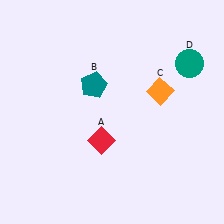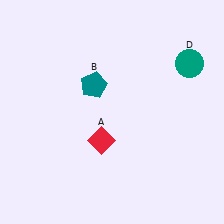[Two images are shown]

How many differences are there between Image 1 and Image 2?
There is 1 difference between the two images.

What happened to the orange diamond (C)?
The orange diamond (C) was removed in Image 2. It was in the top-right area of Image 1.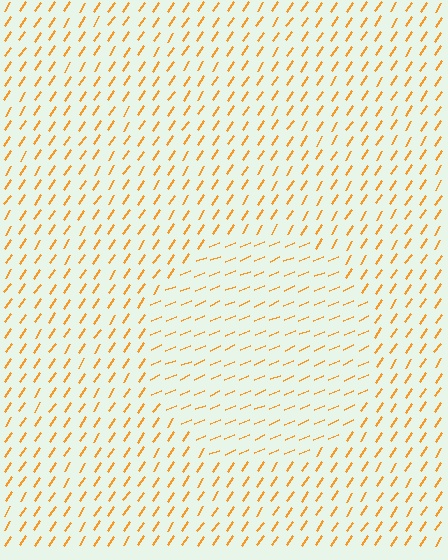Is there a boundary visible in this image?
Yes, there is a texture boundary formed by a change in line orientation.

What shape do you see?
I see a circle.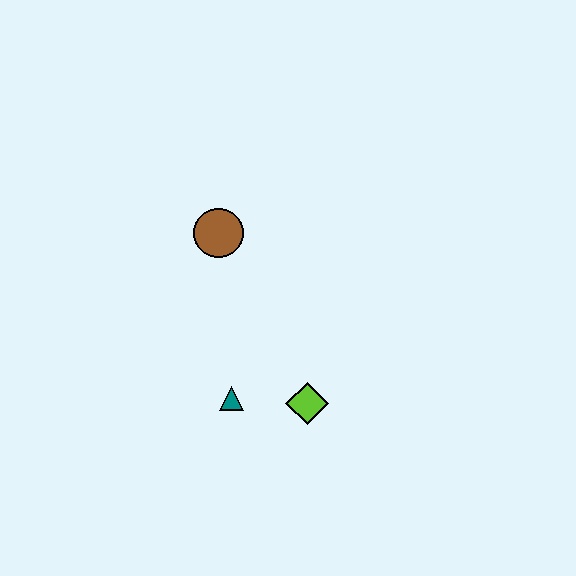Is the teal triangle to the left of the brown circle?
No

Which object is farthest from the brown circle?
The lime diamond is farthest from the brown circle.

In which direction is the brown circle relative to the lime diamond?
The brown circle is above the lime diamond.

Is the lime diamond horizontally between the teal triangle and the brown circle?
No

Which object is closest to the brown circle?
The teal triangle is closest to the brown circle.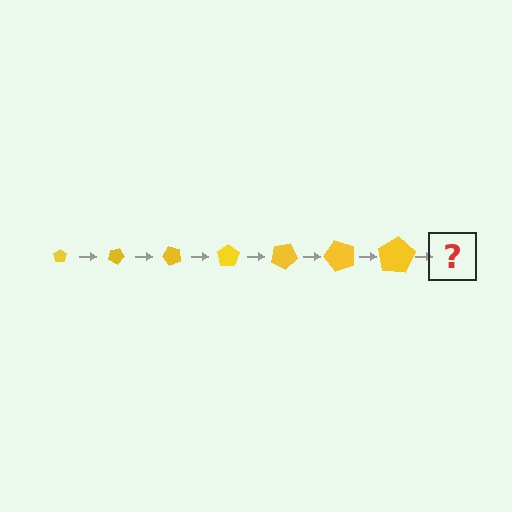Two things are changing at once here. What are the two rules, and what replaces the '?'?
The two rules are that the pentagon grows larger each step and it rotates 25 degrees each step. The '?' should be a pentagon, larger than the previous one and rotated 175 degrees from the start.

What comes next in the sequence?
The next element should be a pentagon, larger than the previous one and rotated 175 degrees from the start.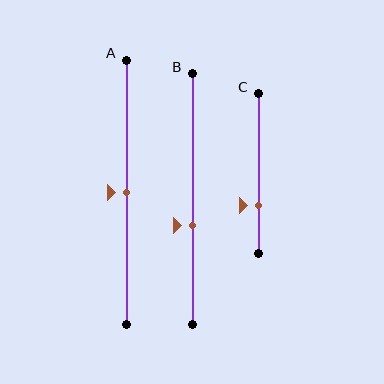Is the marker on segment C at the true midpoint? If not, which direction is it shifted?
No, the marker on segment C is shifted downward by about 20% of the segment length.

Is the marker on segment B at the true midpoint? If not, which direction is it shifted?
No, the marker on segment B is shifted downward by about 10% of the segment length.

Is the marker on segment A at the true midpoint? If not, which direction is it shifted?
Yes, the marker on segment A is at the true midpoint.